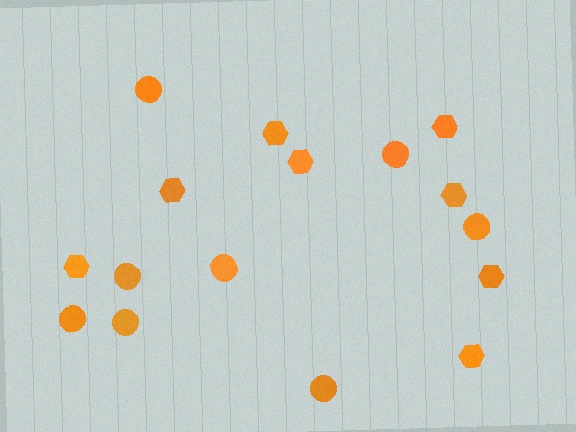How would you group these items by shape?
There are 2 groups: one group of circles (8) and one group of hexagons (8).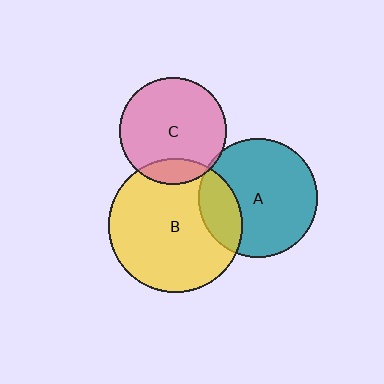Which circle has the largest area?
Circle B (yellow).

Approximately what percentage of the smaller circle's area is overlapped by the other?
Approximately 20%.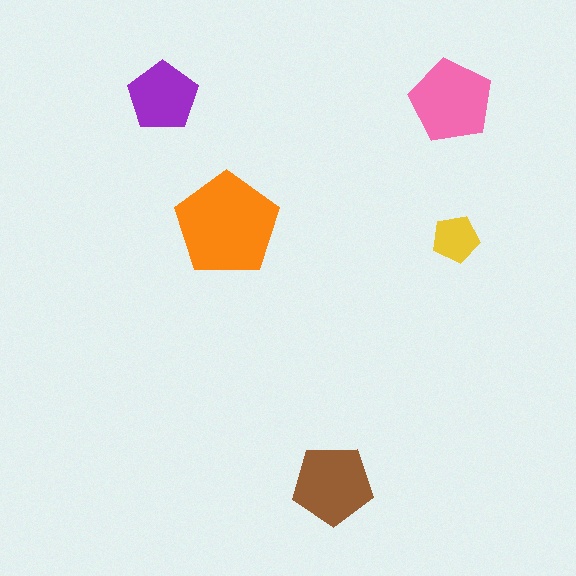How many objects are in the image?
There are 5 objects in the image.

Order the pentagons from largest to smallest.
the orange one, the pink one, the brown one, the purple one, the yellow one.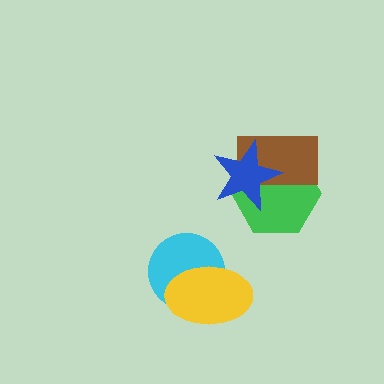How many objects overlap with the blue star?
2 objects overlap with the blue star.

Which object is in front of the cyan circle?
The yellow ellipse is in front of the cyan circle.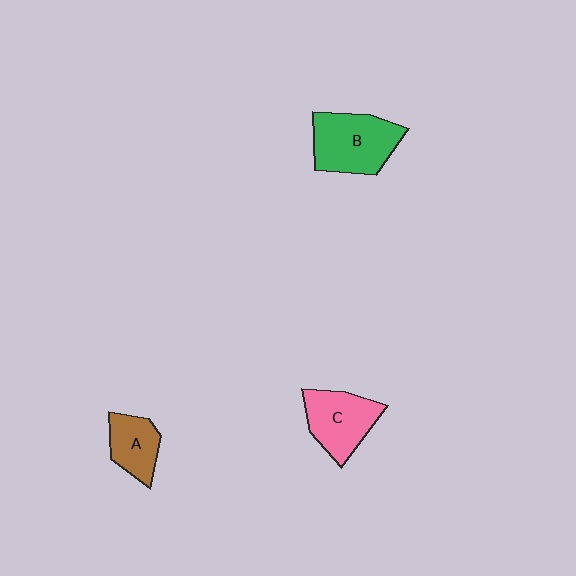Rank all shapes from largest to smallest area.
From largest to smallest: B (green), C (pink), A (brown).